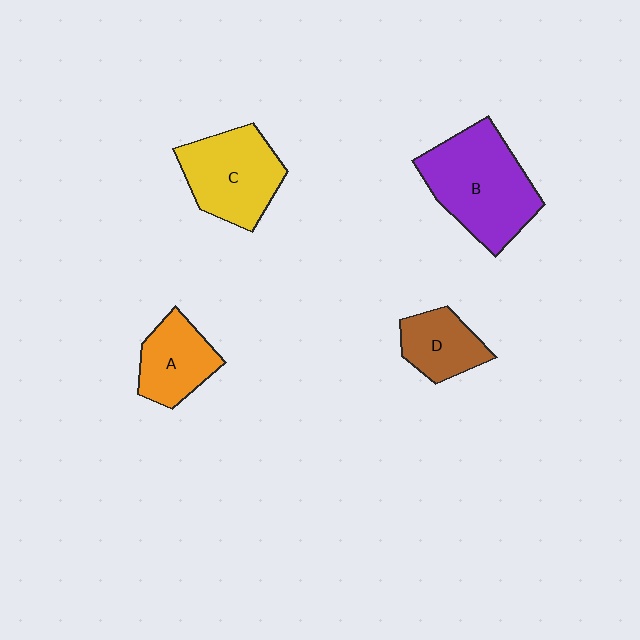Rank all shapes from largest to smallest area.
From largest to smallest: B (purple), C (yellow), A (orange), D (brown).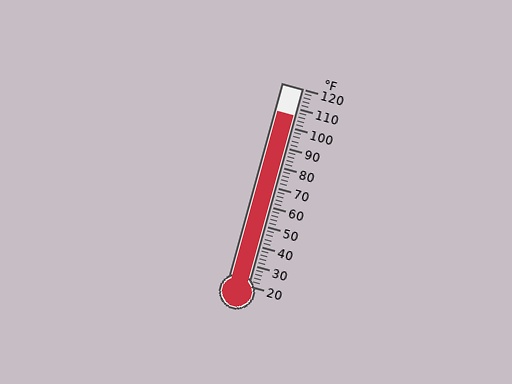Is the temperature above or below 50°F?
The temperature is above 50°F.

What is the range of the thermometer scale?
The thermometer scale ranges from 20°F to 120°F.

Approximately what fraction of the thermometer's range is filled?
The thermometer is filled to approximately 85% of its range.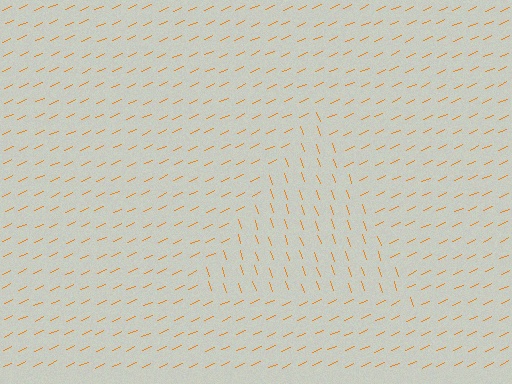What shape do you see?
I see a triangle.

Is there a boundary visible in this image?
Yes, there is a texture boundary formed by a change in line orientation.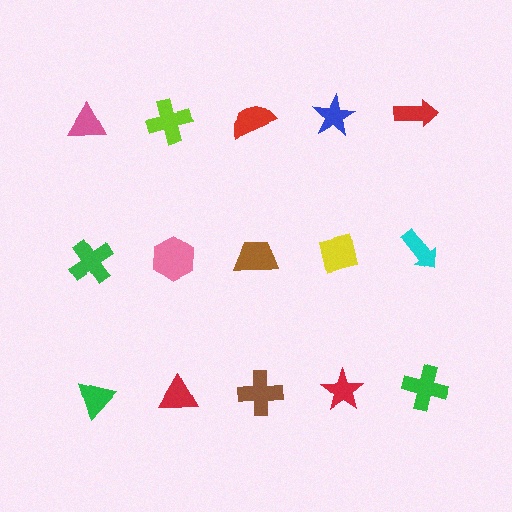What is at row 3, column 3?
A brown cross.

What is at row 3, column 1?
A green triangle.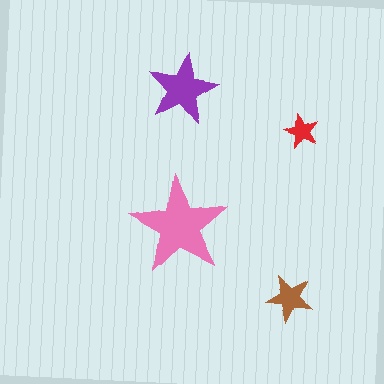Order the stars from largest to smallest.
the pink one, the purple one, the brown one, the red one.